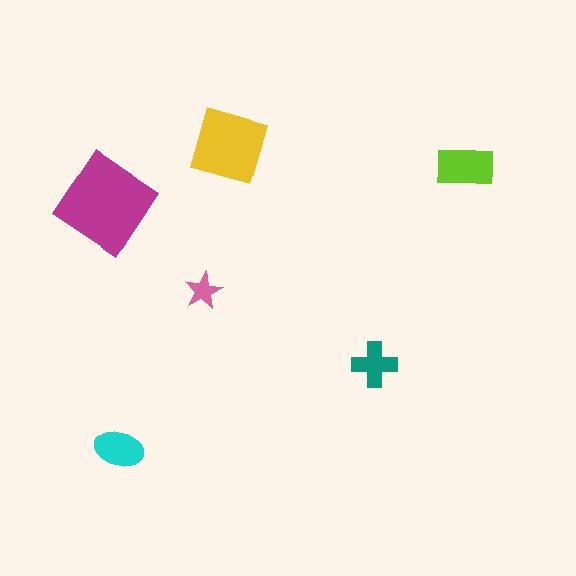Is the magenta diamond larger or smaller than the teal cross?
Larger.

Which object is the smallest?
The pink star.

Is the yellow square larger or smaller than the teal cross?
Larger.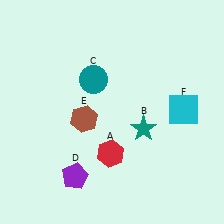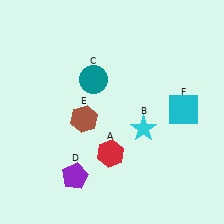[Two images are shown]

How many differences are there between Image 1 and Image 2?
There is 1 difference between the two images.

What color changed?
The star (B) changed from teal in Image 1 to cyan in Image 2.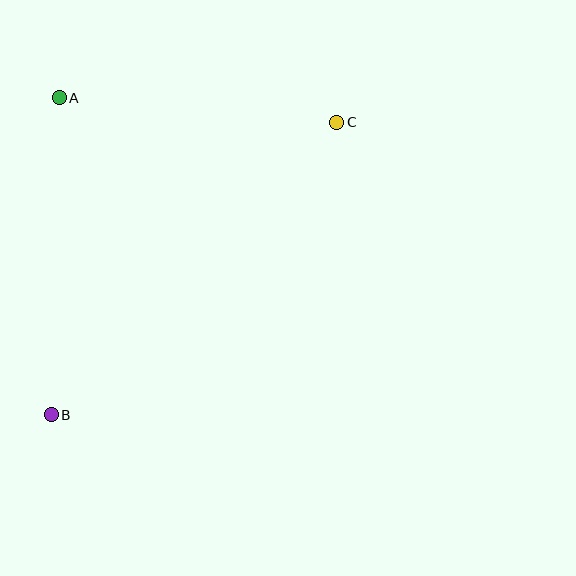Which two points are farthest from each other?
Points B and C are farthest from each other.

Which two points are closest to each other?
Points A and C are closest to each other.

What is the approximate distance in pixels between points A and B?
The distance between A and B is approximately 317 pixels.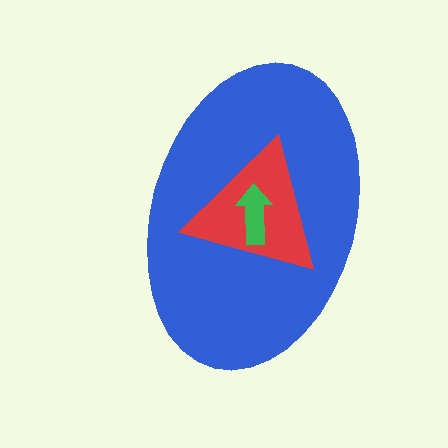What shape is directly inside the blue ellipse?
The red triangle.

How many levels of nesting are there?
3.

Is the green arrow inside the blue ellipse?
Yes.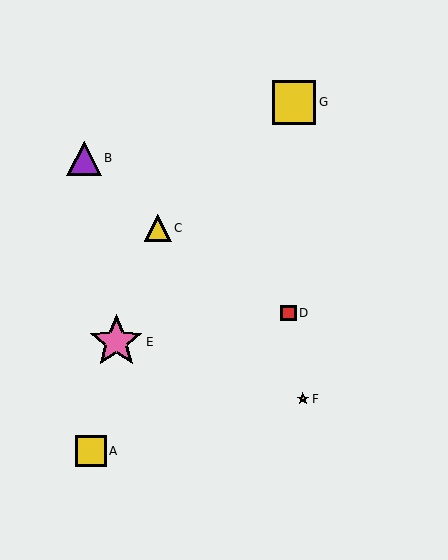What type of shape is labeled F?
Shape F is a yellow star.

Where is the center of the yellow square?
The center of the yellow square is at (91, 451).